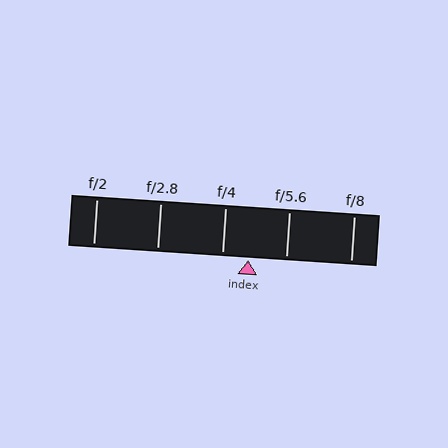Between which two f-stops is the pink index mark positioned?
The index mark is between f/4 and f/5.6.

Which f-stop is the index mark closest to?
The index mark is closest to f/4.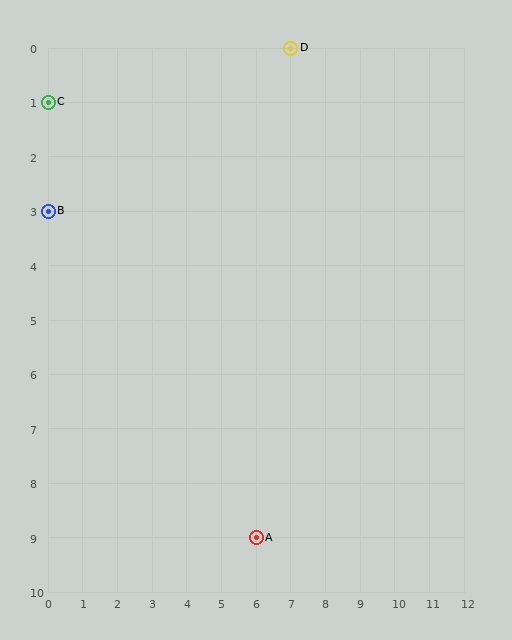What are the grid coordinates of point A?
Point A is at grid coordinates (6, 9).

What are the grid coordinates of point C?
Point C is at grid coordinates (0, 1).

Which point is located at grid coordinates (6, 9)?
Point A is at (6, 9).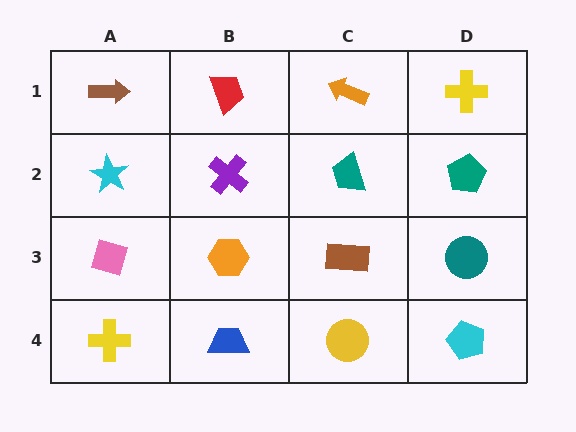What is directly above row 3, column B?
A purple cross.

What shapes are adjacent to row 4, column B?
An orange hexagon (row 3, column B), a yellow cross (row 4, column A), a yellow circle (row 4, column C).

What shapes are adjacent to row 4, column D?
A teal circle (row 3, column D), a yellow circle (row 4, column C).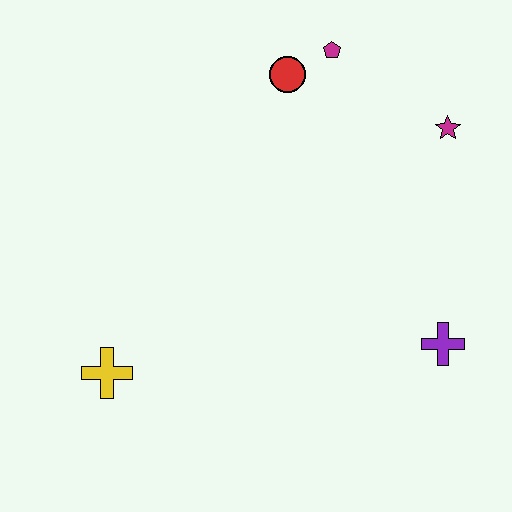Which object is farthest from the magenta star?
The yellow cross is farthest from the magenta star.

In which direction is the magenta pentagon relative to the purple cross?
The magenta pentagon is above the purple cross.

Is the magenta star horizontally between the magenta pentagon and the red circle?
No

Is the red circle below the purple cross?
No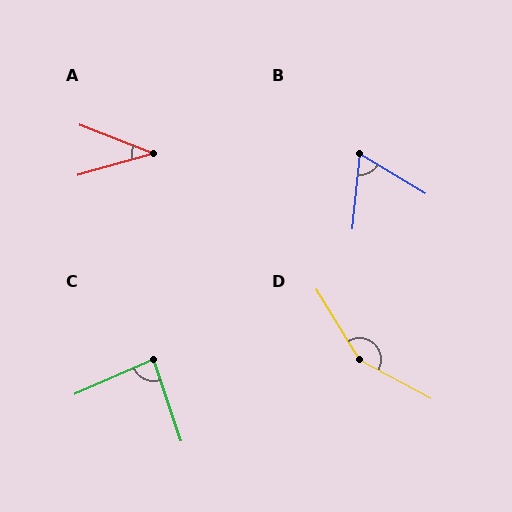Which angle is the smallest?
A, at approximately 38 degrees.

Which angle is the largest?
D, at approximately 149 degrees.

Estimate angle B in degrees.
Approximately 64 degrees.